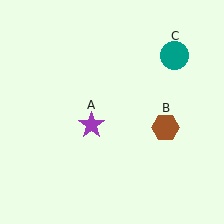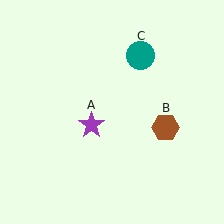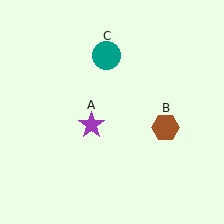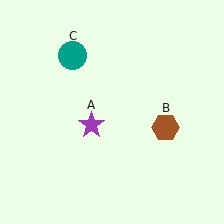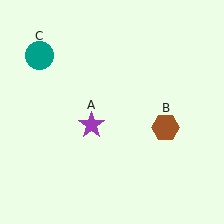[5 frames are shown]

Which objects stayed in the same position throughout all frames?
Purple star (object A) and brown hexagon (object B) remained stationary.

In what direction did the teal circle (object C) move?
The teal circle (object C) moved left.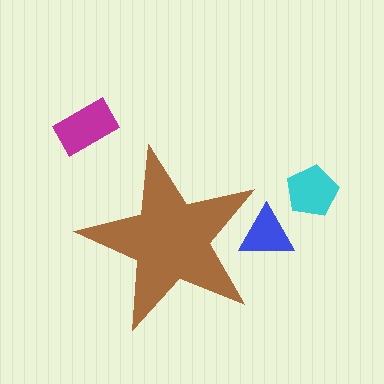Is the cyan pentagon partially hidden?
No, the cyan pentagon is fully visible.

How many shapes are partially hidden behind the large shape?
1 shape is partially hidden.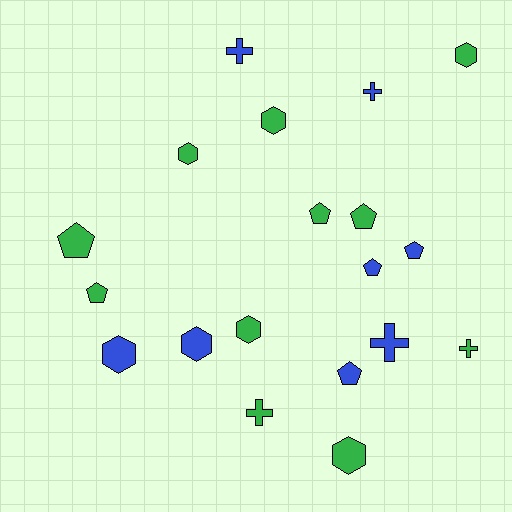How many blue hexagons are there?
There are 2 blue hexagons.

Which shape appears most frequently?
Pentagon, with 7 objects.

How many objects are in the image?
There are 19 objects.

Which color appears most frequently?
Green, with 11 objects.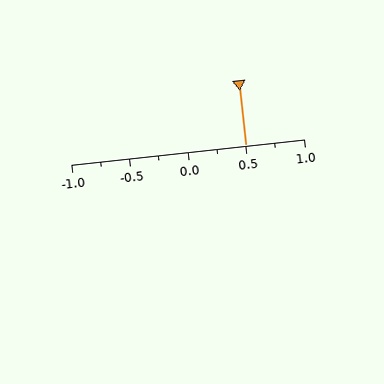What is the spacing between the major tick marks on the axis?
The major ticks are spaced 0.5 apart.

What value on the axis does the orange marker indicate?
The marker indicates approximately 0.5.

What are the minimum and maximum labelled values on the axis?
The axis runs from -1.0 to 1.0.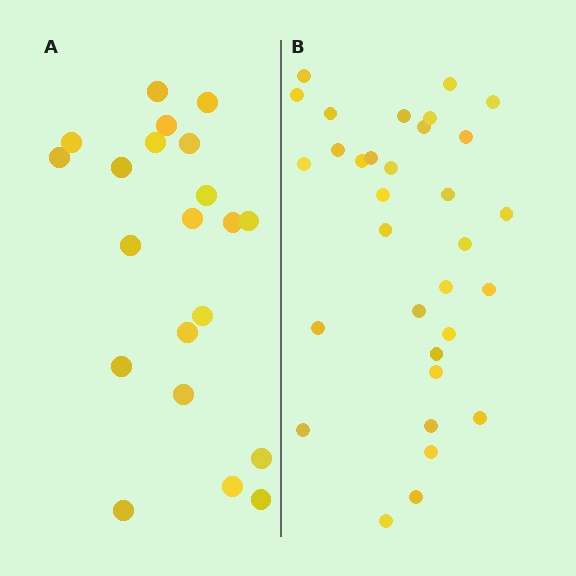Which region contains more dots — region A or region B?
Region B (the right region) has more dots.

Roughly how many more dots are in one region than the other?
Region B has roughly 12 or so more dots than region A.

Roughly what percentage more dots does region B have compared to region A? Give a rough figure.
About 50% more.